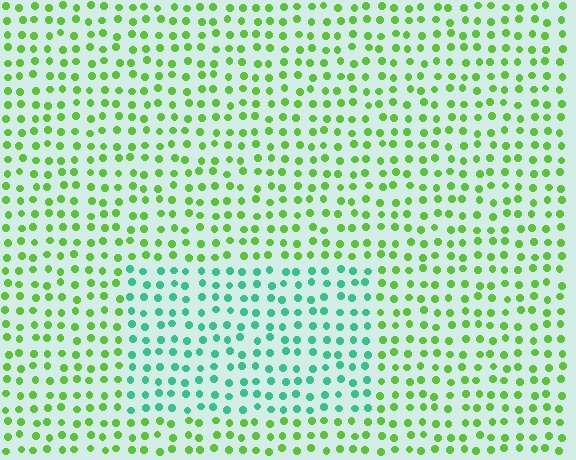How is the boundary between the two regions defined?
The boundary is defined purely by a slight shift in hue (about 51 degrees). Spacing, size, and orientation are identical on both sides.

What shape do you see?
I see a rectangle.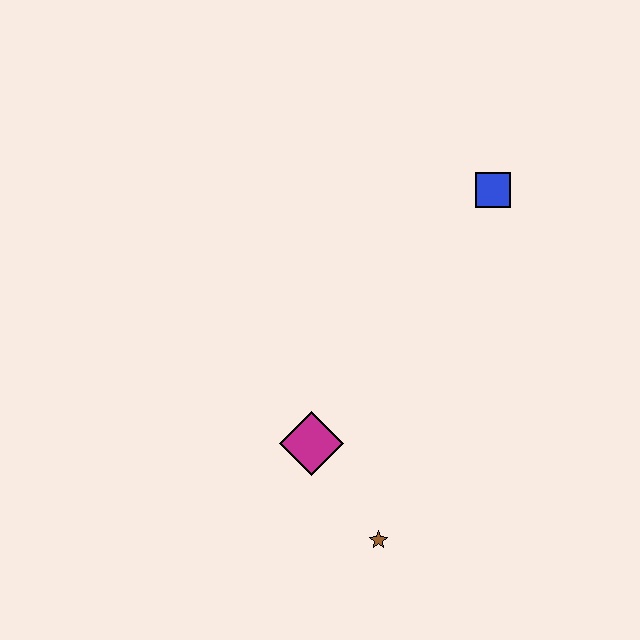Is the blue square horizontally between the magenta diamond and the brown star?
No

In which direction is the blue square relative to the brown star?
The blue square is above the brown star.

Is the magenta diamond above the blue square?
No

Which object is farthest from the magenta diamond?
The blue square is farthest from the magenta diamond.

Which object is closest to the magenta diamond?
The brown star is closest to the magenta diamond.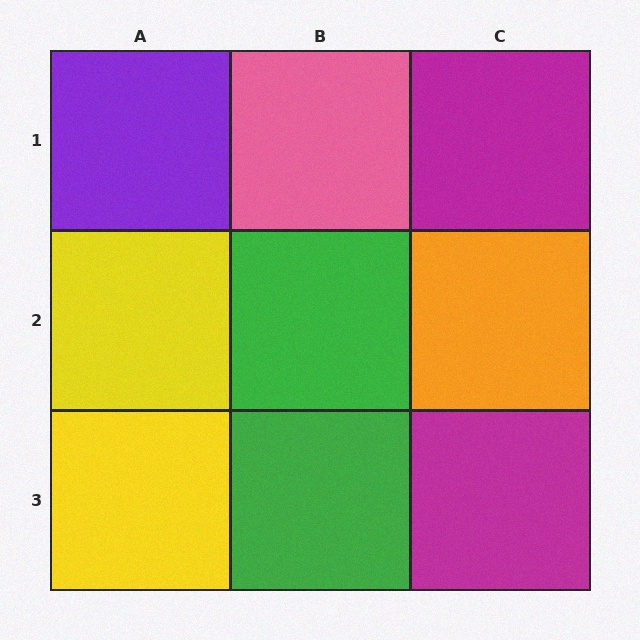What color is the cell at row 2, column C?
Orange.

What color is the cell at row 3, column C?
Magenta.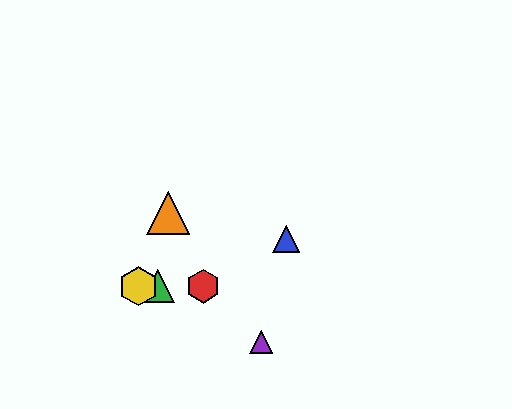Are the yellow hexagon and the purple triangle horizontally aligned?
No, the yellow hexagon is at y≈286 and the purple triangle is at y≈342.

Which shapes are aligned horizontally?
The red hexagon, the green triangle, the yellow hexagon are aligned horizontally.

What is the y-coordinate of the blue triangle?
The blue triangle is at y≈239.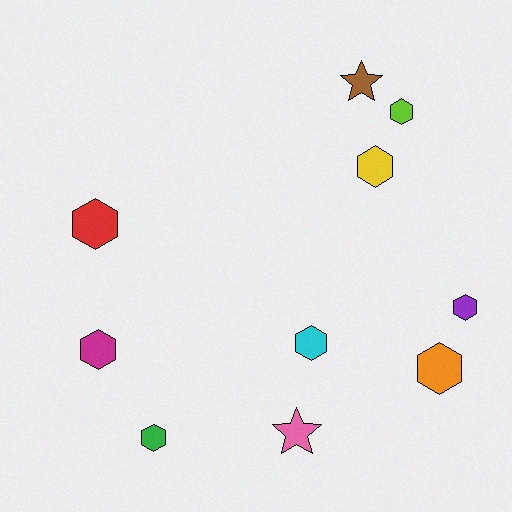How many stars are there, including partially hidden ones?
There are 2 stars.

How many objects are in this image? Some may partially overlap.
There are 10 objects.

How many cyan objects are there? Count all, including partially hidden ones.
There is 1 cyan object.